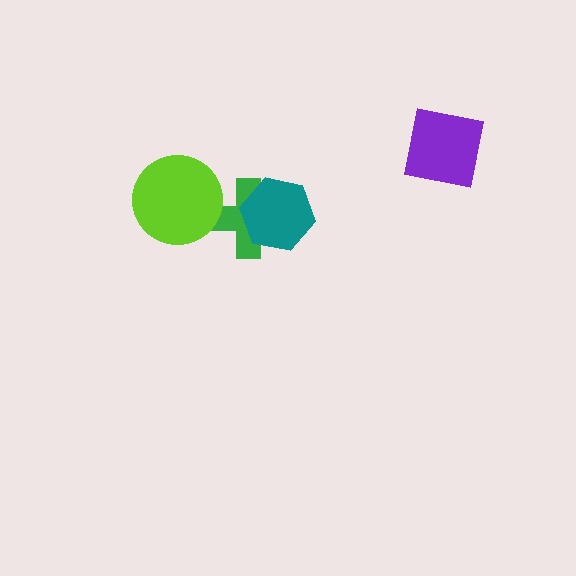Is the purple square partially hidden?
No, no other shape covers it.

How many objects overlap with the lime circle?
1 object overlaps with the lime circle.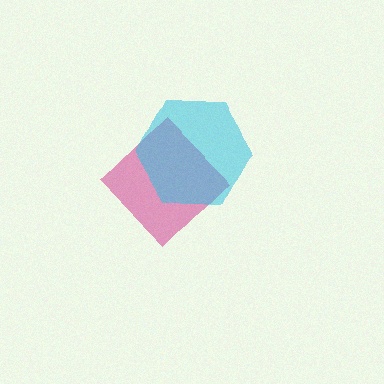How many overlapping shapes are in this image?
There are 2 overlapping shapes in the image.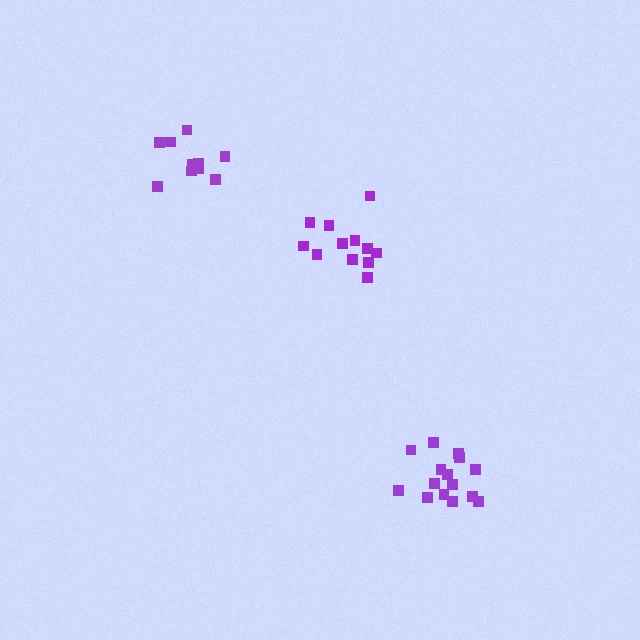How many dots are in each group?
Group 1: 12 dots, Group 2: 10 dots, Group 3: 15 dots (37 total).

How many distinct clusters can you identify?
There are 3 distinct clusters.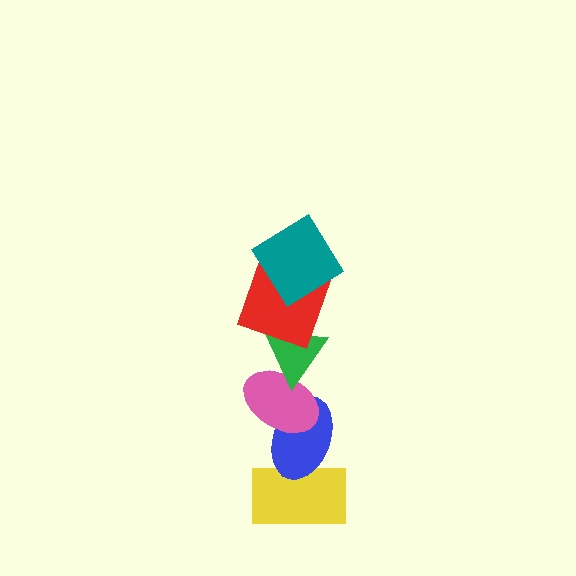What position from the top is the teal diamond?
The teal diamond is 1st from the top.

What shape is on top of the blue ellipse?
The pink ellipse is on top of the blue ellipse.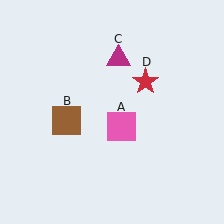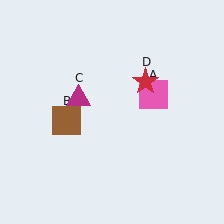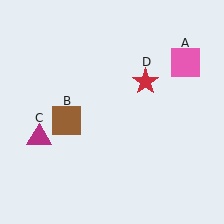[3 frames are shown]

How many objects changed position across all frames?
2 objects changed position: pink square (object A), magenta triangle (object C).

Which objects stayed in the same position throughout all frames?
Brown square (object B) and red star (object D) remained stationary.